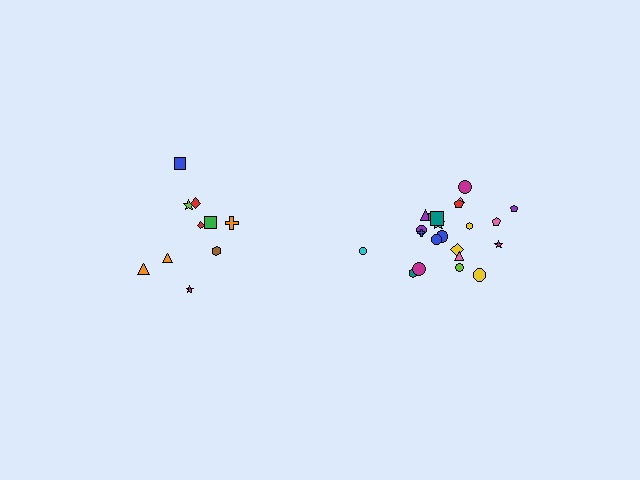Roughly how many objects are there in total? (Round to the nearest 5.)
Roughly 30 objects in total.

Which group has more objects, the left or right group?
The right group.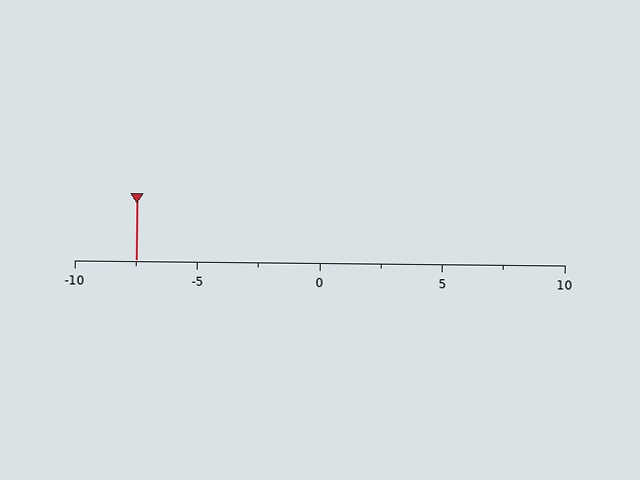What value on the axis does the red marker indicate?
The marker indicates approximately -7.5.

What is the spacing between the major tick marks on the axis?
The major ticks are spaced 5 apart.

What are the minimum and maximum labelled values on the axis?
The axis runs from -10 to 10.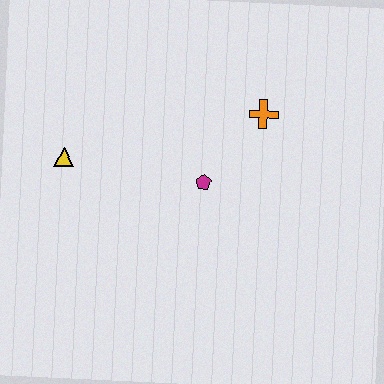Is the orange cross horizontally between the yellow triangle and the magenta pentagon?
No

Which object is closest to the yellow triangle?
The magenta pentagon is closest to the yellow triangle.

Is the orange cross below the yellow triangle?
No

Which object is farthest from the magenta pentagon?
The yellow triangle is farthest from the magenta pentagon.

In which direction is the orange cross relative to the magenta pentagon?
The orange cross is above the magenta pentagon.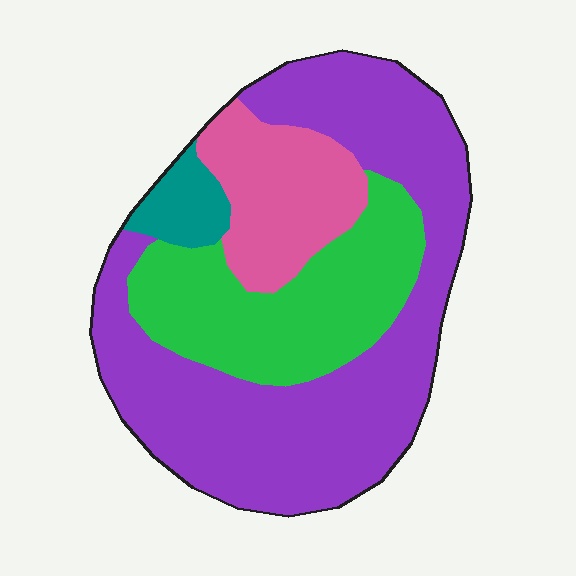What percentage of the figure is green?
Green takes up about one quarter (1/4) of the figure.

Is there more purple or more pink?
Purple.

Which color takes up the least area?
Teal, at roughly 5%.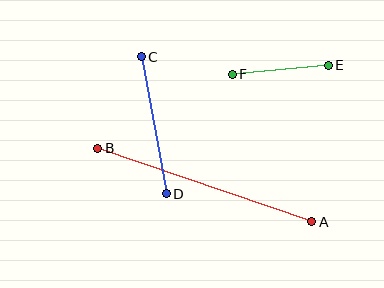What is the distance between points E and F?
The distance is approximately 96 pixels.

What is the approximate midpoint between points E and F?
The midpoint is at approximately (280, 70) pixels.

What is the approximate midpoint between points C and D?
The midpoint is at approximately (154, 125) pixels.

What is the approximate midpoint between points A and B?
The midpoint is at approximately (205, 185) pixels.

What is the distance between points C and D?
The distance is approximately 139 pixels.